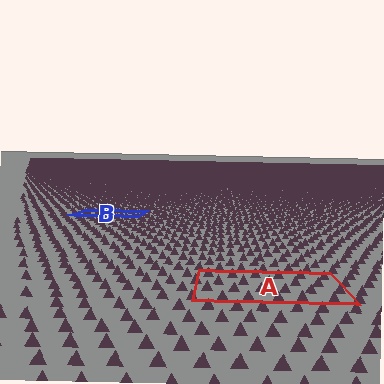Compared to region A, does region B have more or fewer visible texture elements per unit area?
Region B has more texture elements per unit area — they are packed more densely because it is farther away.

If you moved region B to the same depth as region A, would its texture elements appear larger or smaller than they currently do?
They would appear larger. At a closer depth, the same texture elements are projected at a bigger on-screen size.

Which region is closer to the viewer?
Region A is closer. The texture elements there are larger and more spread out.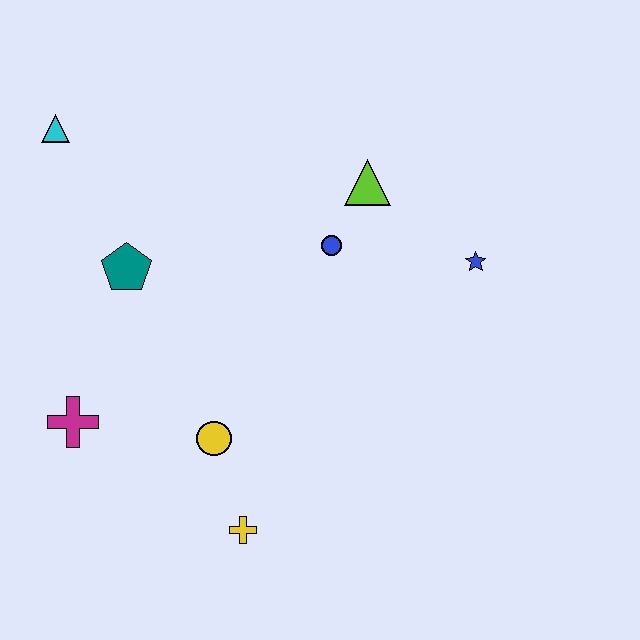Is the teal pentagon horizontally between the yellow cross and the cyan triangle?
Yes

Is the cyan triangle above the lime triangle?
Yes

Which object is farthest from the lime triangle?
The magenta cross is farthest from the lime triangle.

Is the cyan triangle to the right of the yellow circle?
No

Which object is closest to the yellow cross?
The yellow circle is closest to the yellow cross.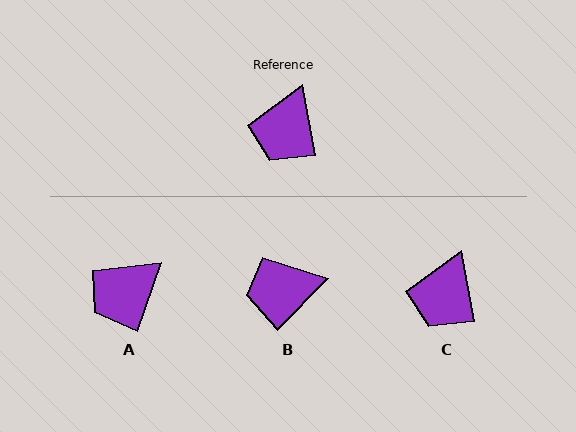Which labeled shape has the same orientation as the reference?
C.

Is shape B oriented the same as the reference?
No, it is off by about 55 degrees.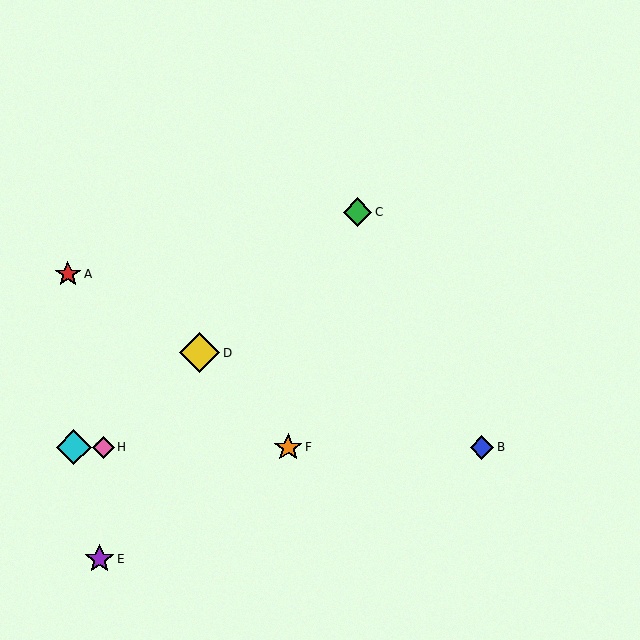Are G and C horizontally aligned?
No, G is at y≈447 and C is at y≈212.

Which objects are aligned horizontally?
Objects B, F, G, H are aligned horizontally.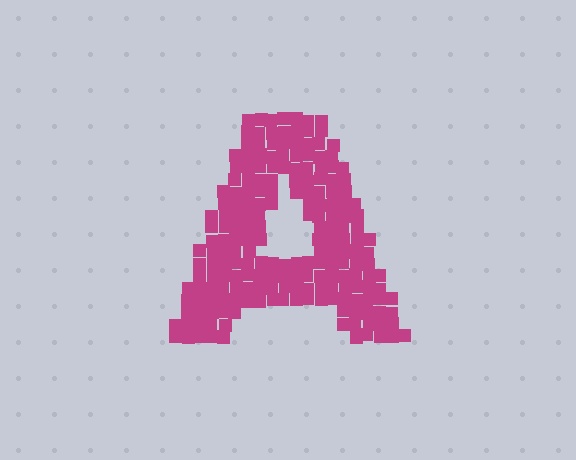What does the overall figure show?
The overall figure shows the letter A.